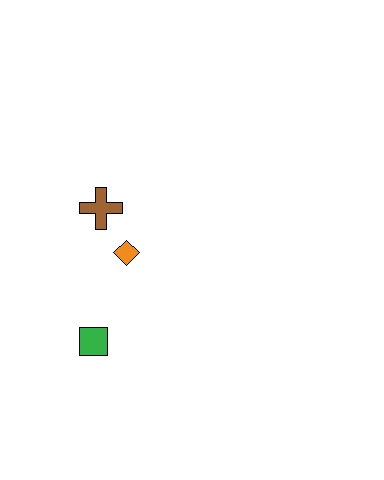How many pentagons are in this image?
There are no pentagons.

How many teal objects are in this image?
There are no teal objects.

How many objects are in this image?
There are 3 objects.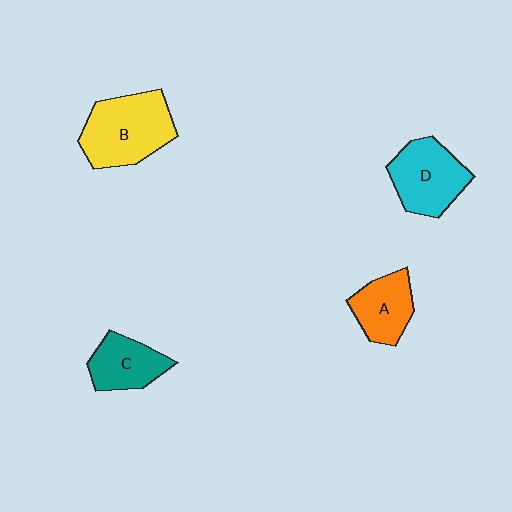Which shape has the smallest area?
Shape A (orange).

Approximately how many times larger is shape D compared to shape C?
Approximately 1.3 times.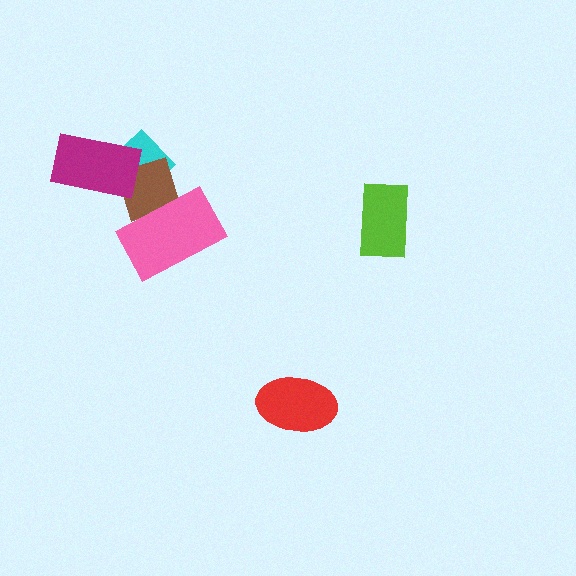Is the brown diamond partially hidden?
Yes, it is partially covered by another shape.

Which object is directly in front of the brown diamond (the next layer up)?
The pink rectangle is directly in front of the brown diamond.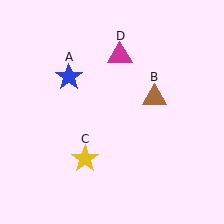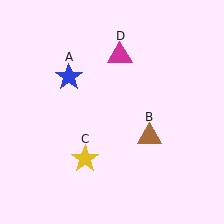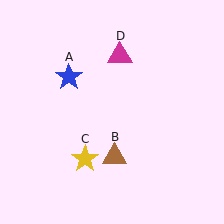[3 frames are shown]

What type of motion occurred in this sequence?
The brown triangle (object B) rotated clockwise around the center of the scene.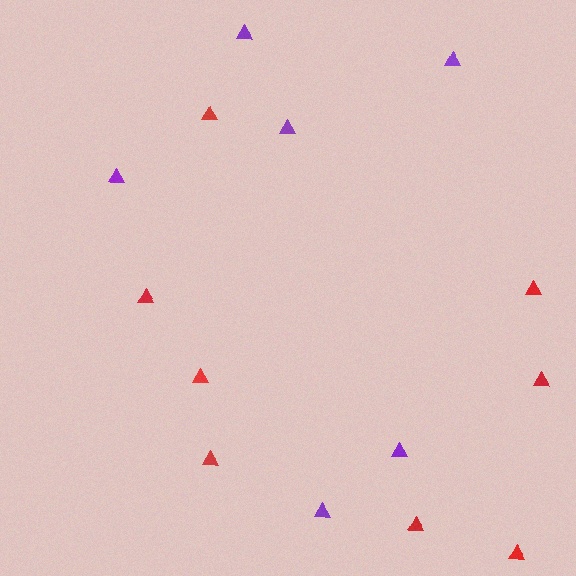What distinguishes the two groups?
There are 2 groups: one group of purple triangles (6) and one group of red triangles (8).